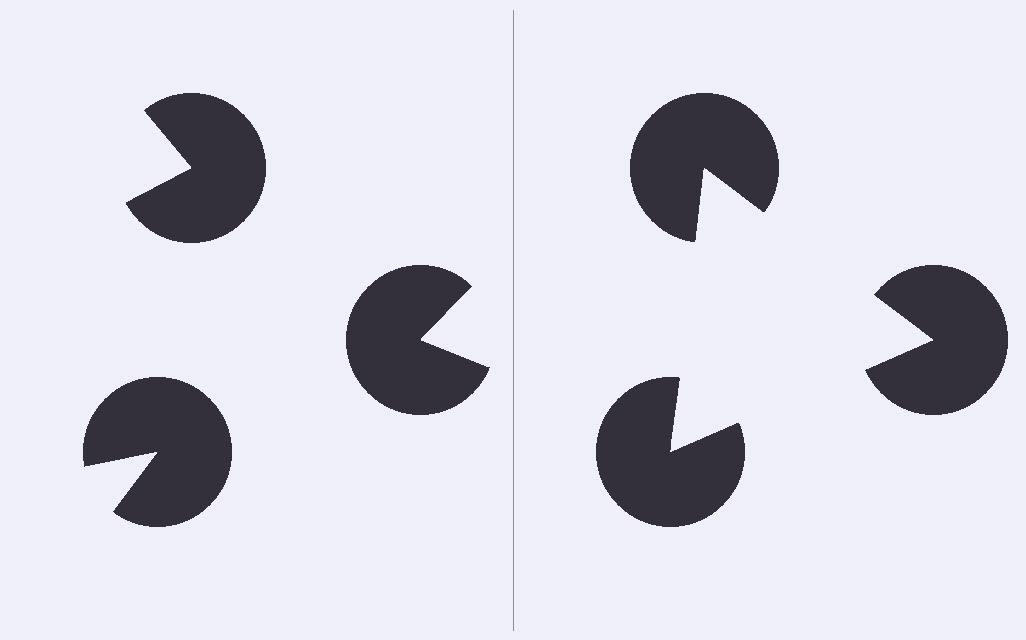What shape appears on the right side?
An illusory triangle.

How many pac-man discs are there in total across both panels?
6 — 3 on each side.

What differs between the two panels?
The pac-man discs are positioned identically on both sides; only the wedge orientations differ. On the right they align to a triangle; on the left they are misaligned.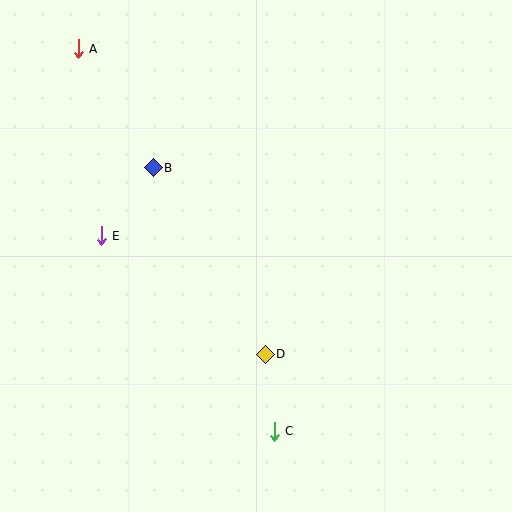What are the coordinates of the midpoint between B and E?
The midpoint between B and E is at (127, 202).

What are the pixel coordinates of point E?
Point E is at (101, 236).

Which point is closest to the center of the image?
Point D at (265, 354) is closest to the center.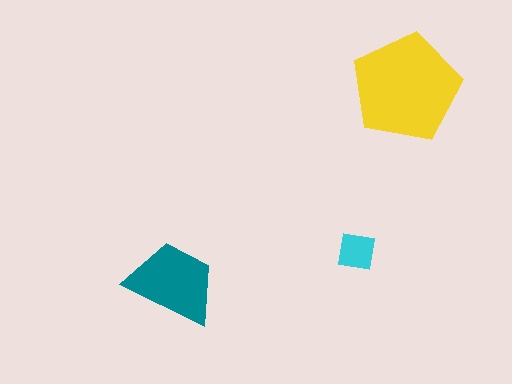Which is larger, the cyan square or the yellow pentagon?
The yellow pentagon.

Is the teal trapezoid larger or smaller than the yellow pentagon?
Smaller.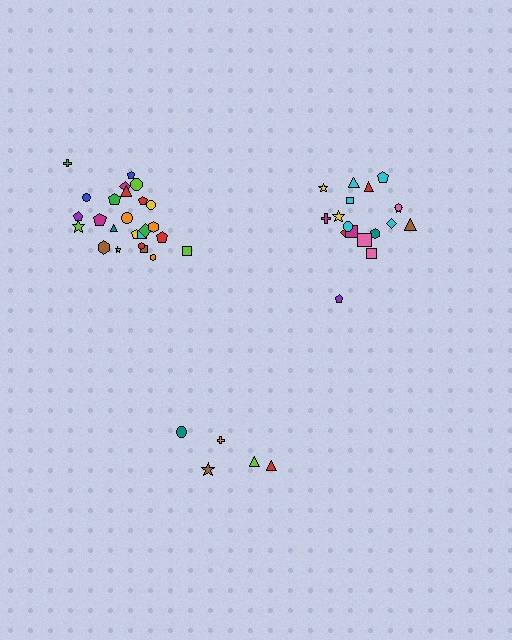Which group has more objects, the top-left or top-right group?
The top-left group.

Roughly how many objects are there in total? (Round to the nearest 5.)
Roughly 50 objects in total.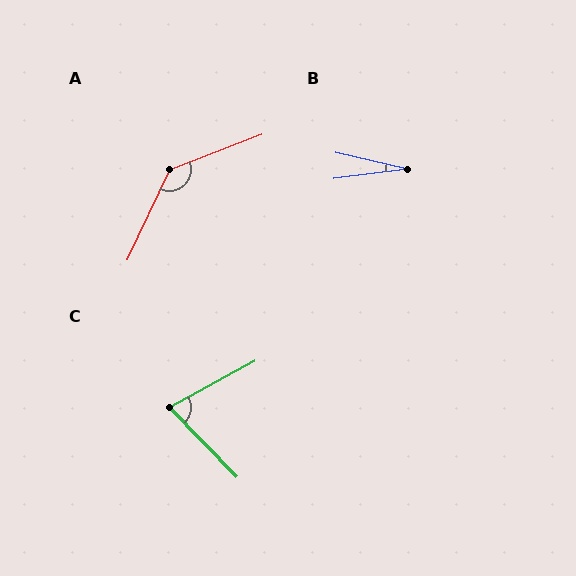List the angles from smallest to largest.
B (20°), C (74°), A (136°).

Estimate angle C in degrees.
Approximately 74 degrees.